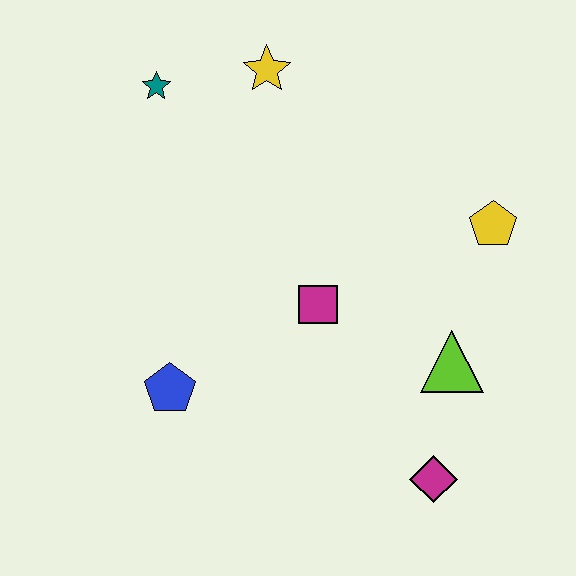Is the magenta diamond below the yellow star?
Yes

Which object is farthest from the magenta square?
The teal star is farthest from the magenta square.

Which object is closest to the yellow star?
The teal star is closest to the yellow star.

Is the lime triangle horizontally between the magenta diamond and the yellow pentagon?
Yes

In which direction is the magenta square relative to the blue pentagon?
The magenta square is to the right of the blue pentagon.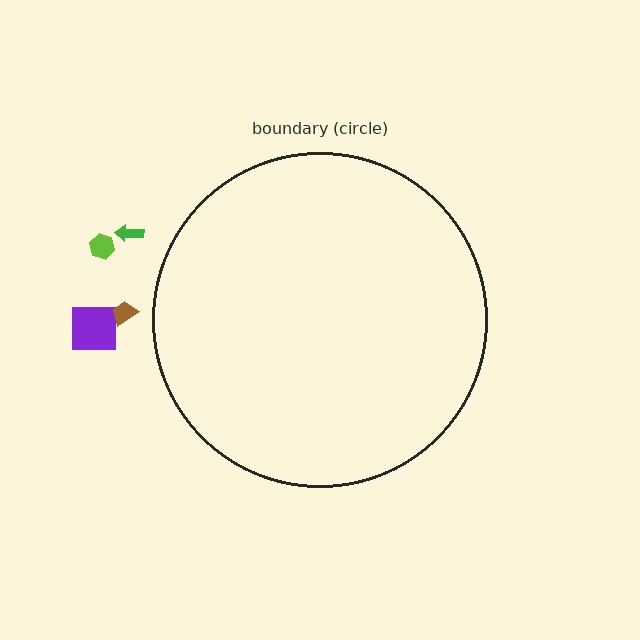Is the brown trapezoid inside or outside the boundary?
Outside.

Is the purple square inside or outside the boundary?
Outside.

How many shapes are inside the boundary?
0 inside, 4 outside.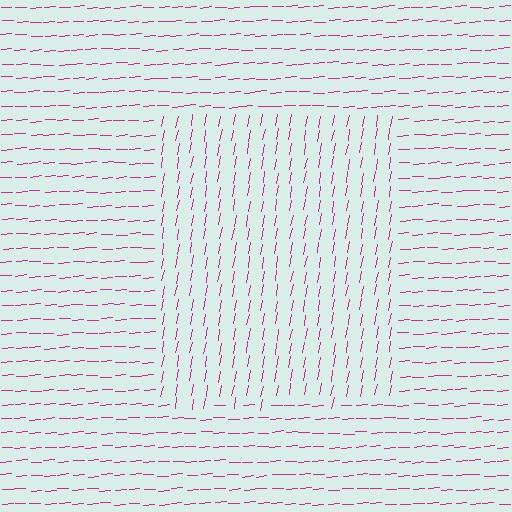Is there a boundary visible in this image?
Yes, there is a texture boundary formed by a change in line orientation.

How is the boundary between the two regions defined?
The boundary is defined purely by a change in line orientation (approximately 76 degrees difference). All lines are the same color and thickness.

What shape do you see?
I see a rectangle.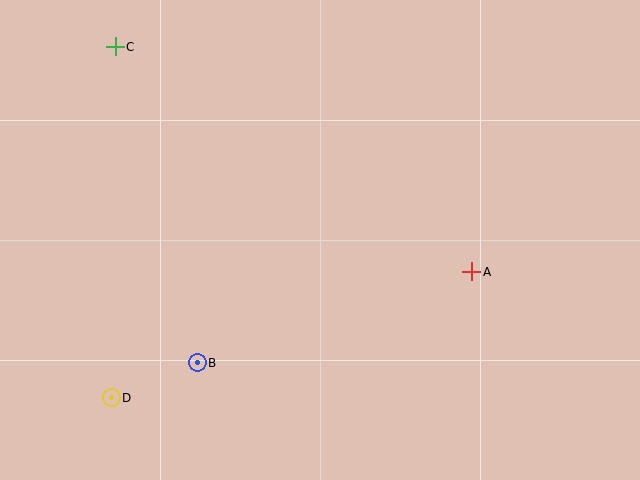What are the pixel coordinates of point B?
Point B is at (197, 363).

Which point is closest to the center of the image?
Point A at (472, 272) is closest to the center.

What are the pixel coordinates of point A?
Point A is at (472, 272).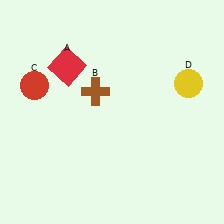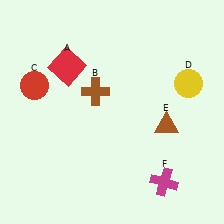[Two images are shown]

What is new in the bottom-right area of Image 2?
A magenta cross (F) was added in the bottom-right area of Image 2.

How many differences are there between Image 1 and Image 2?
There are 2 differences between the two images.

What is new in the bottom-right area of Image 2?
A brown triangle (E) was added in the bottom-right area of Image 2.